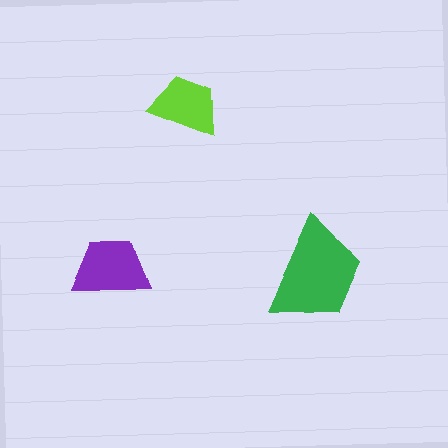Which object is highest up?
The lime trapezoid is topmost.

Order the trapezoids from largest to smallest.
the green one, the purple one, the lime one.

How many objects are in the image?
There are 3 objects in the image.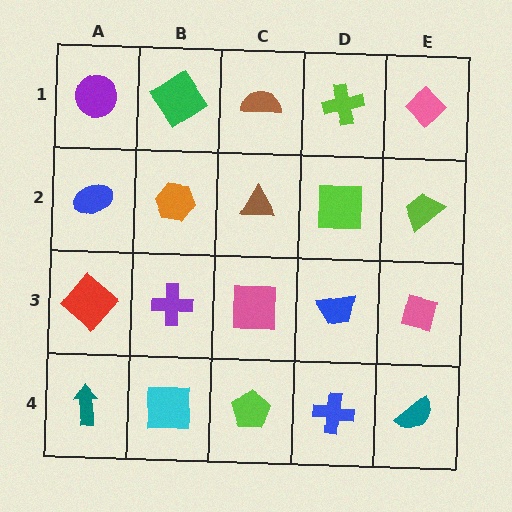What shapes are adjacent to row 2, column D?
A lime cross (row 1, column D), a blue trapezoid (row 3, column D), a brown triangle (row 2, column C), a lime trapezoid (row 2, column E).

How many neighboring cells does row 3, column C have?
4.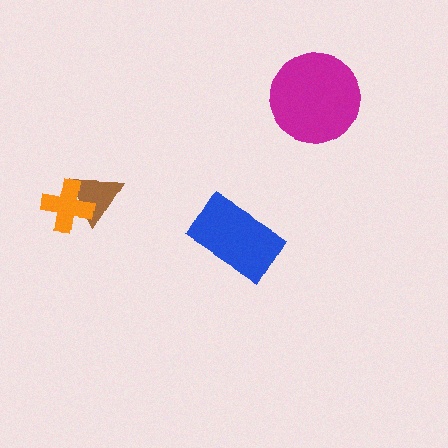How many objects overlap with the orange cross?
1 object overlaps with the orange cross.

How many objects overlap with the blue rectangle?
0 objects overlap with the blue rectangle.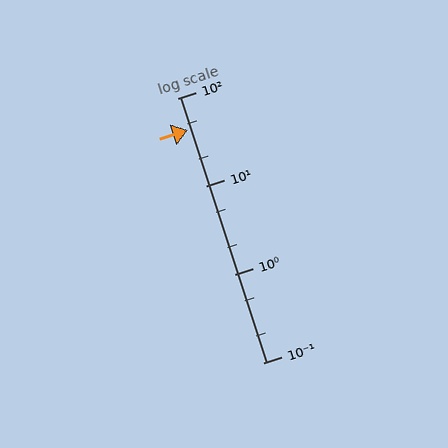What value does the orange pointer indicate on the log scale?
The pointer indicates approximately 43.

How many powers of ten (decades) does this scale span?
The scale spans 3 decades, from 0.1 to 100.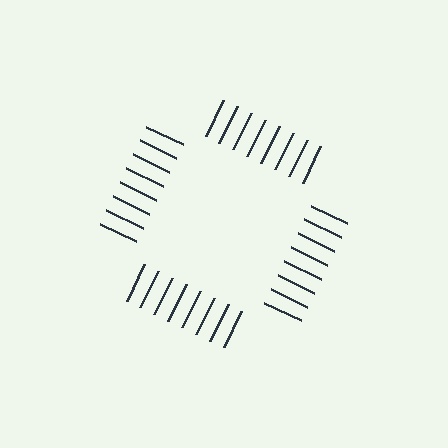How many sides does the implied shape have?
4 sides — the line-ends trace a square.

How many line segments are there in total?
32 — 8 along each of the 4 edges.